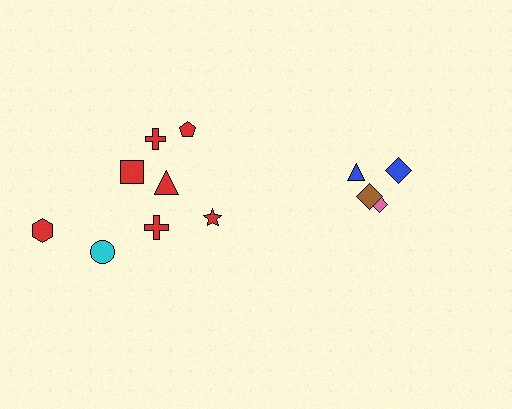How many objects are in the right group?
There are 4 objects.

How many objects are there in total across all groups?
There are 12 objects.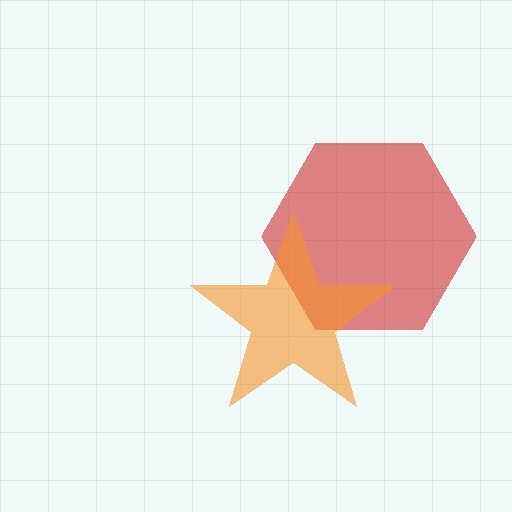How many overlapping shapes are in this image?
There are 2 overlapping shapes in the image.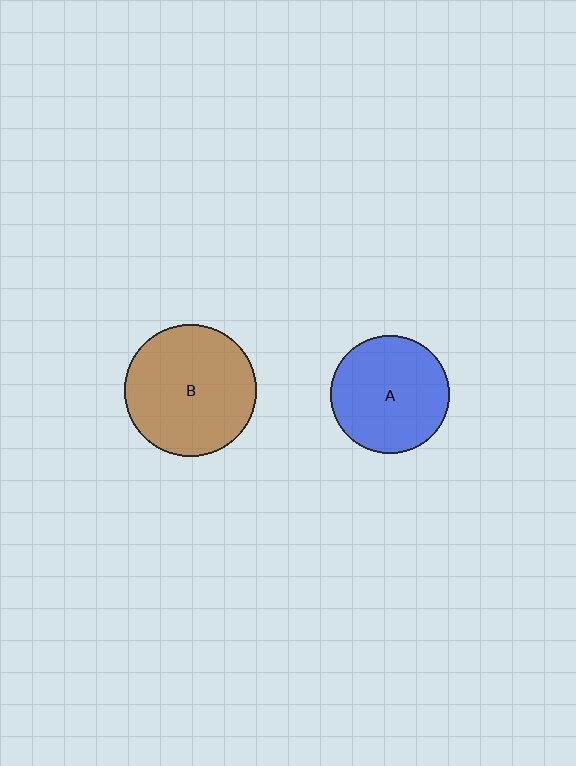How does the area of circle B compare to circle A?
Approximately 1.2 times.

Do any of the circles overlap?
No, none of the circles overlap.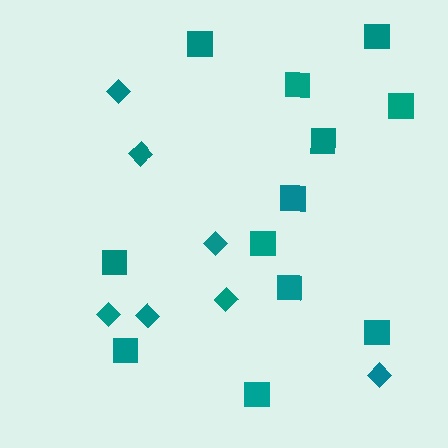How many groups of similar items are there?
There are 2 groups: one group of squares (12) and one group of diamonds (7).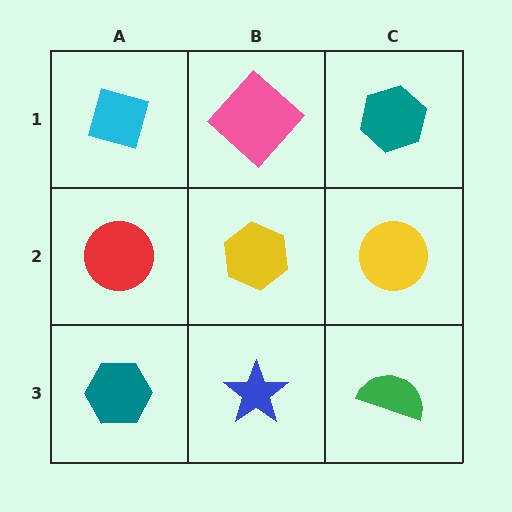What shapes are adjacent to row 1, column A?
A red circle (row 2, column A), a pink diamond (row 1, column B).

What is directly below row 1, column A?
A red circle.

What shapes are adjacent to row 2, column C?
A teal hexagon (row 1, column C), a green semicircle (row 3, column C), a yellow hexagon (row 2, column B).